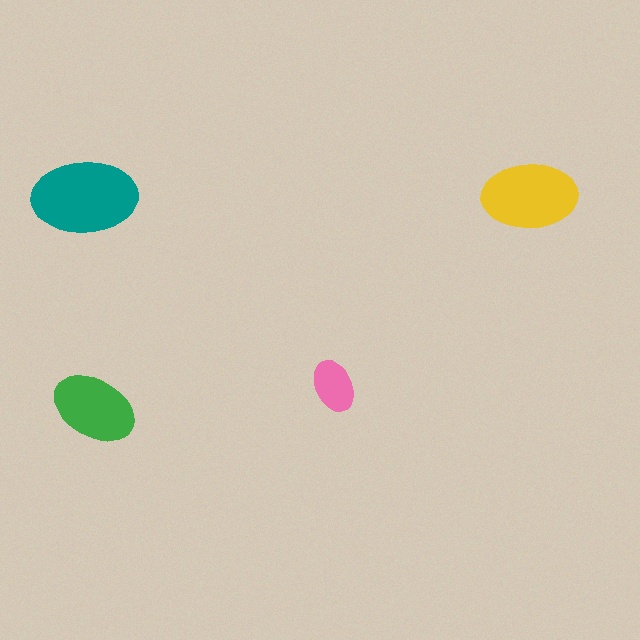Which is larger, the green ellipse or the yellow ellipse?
The yellow one.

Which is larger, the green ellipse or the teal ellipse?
The teal one.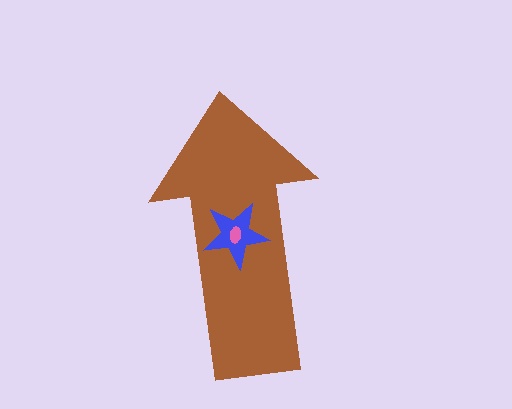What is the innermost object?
The pink ellipse.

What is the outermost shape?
The brown arrow.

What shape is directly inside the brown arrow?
The blue star.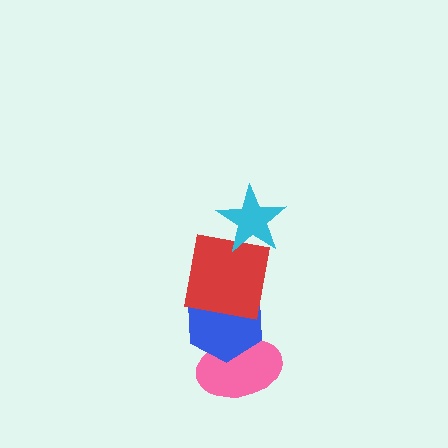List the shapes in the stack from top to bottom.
From top to bottom: the cyan star, the red square, the blue hexagon, the pink ellipse.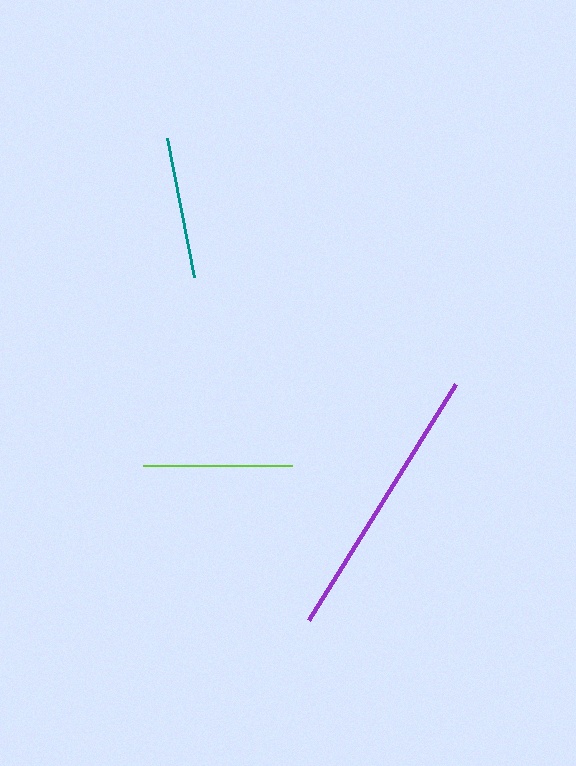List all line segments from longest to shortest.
From longest to shortest: purple, lime, teal.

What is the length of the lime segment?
The lime segment is approximately 149 pixels long.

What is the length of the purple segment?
The purple segment is approximately 278 pixels long.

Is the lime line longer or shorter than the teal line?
The lime line is longer than the teal line.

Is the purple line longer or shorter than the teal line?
The purple line is longer than the teal line.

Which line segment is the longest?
The purple line is the longest at approximately 278 pixels.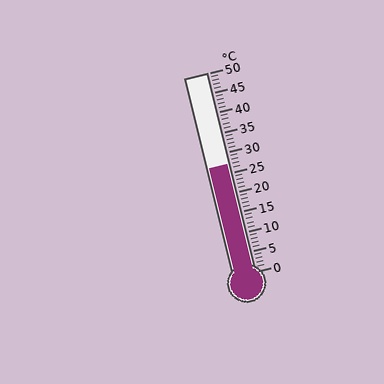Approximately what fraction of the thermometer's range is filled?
The thermometer is filled to approximately 55% of its range.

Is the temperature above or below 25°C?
The temperature is above 25°C.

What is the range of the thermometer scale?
The thermometer scale ranges from 0°C to 50°C.